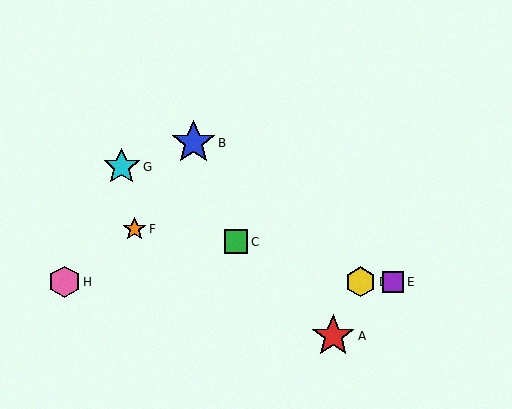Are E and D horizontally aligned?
Yes, both are at y≈282.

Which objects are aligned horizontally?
Objects D, E, H are aligned horizontally.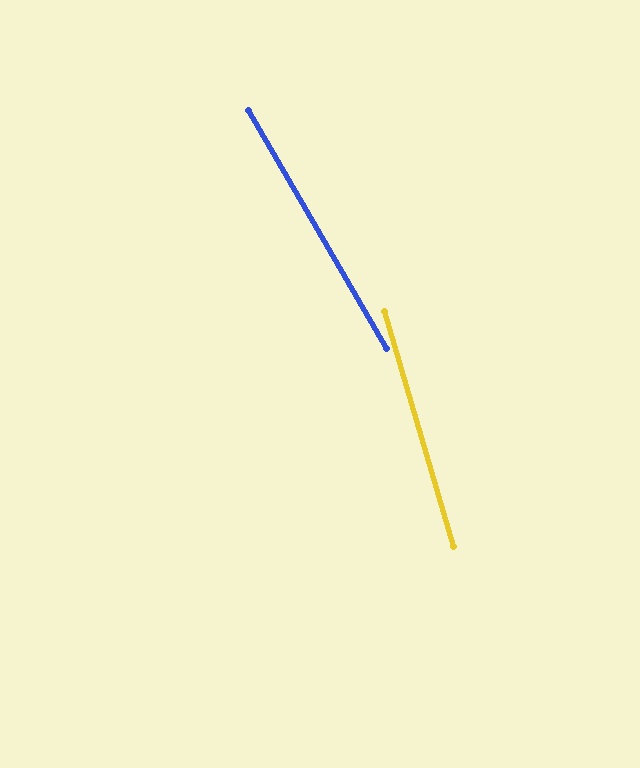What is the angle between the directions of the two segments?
Approximately 14 degrees.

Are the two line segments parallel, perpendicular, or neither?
Neither parallel nor perpendicular — they differ by about 14°.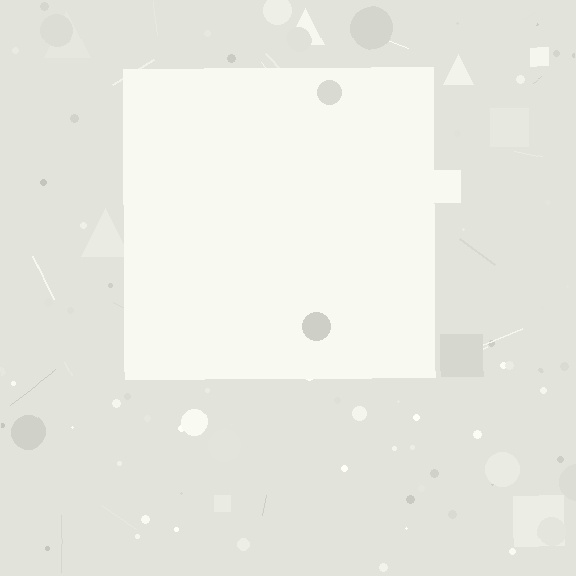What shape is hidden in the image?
A square is hidden in the image.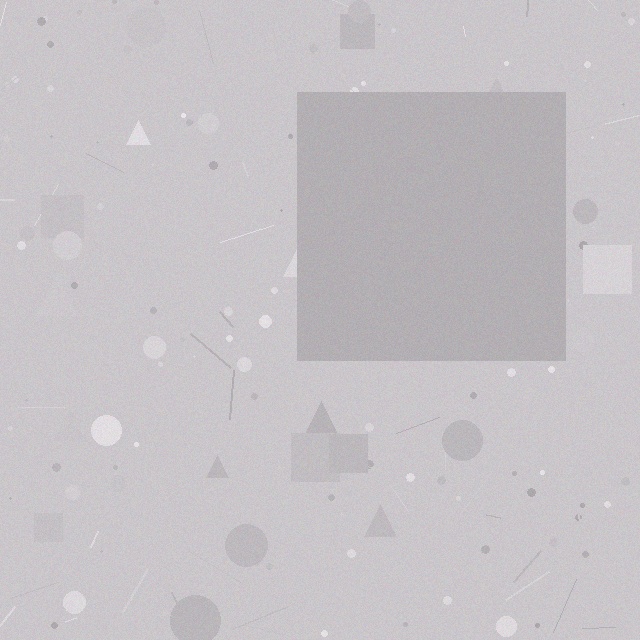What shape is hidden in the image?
A square is hidden in the image.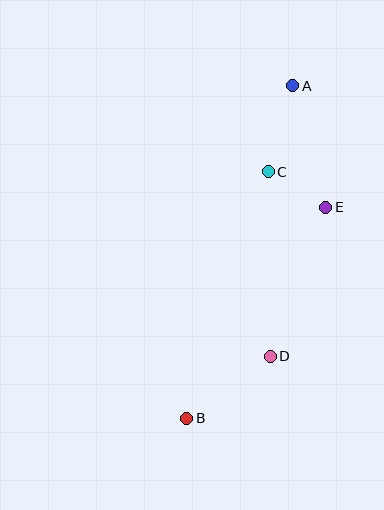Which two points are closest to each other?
Points C and E are closest to each other.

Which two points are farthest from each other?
Points A and B are farthest from each other.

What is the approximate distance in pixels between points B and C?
The distance between B and C is approximately 260 pixels.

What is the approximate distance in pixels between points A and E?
The distance between A and E is approximately 126 pixels.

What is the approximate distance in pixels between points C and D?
The distance between C and D is approximately 185 pixels.